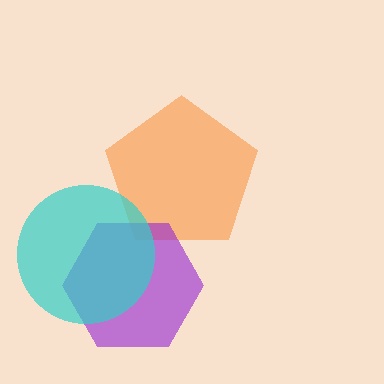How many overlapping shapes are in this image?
There are 3 overlapping shapes in the image.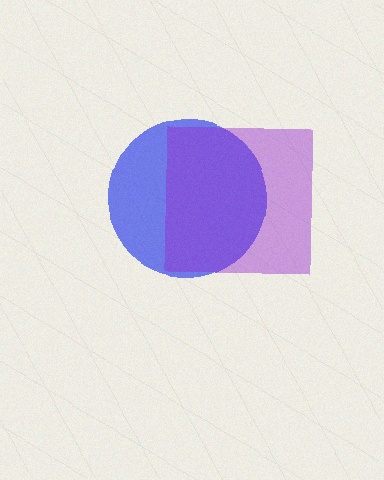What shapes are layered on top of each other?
The layered shapes are: a blue circle, a purple square.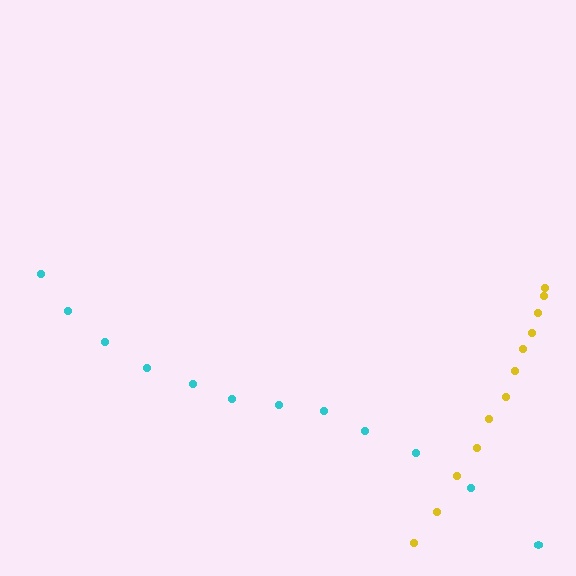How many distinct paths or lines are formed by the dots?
There are 2 distinct paths.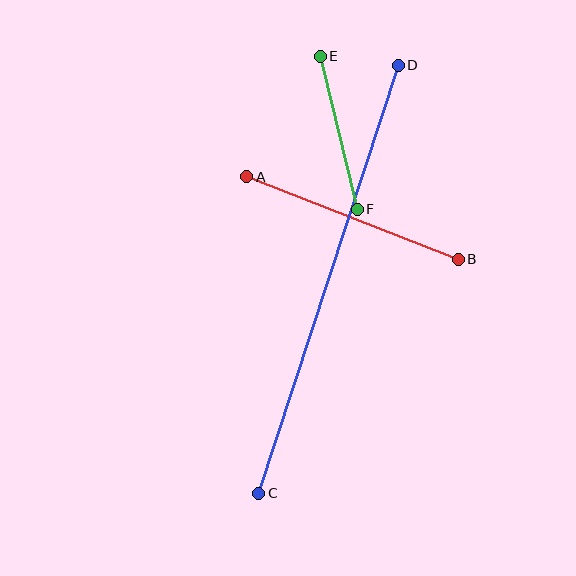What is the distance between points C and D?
The distance is approximately 450 pixels.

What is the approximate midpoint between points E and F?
The midpoint is at approximately (339, 133) pixels.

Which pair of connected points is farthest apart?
Points C and D are farthest apart.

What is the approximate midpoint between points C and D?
The midpoint is at approximately (329, 279) pixels.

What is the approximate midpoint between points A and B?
The midpoint is at approximately (353, 218) pixels.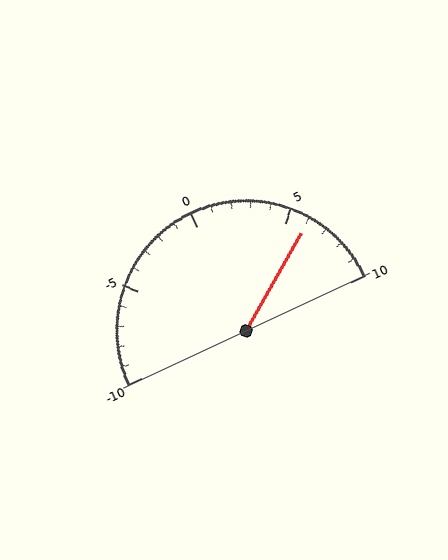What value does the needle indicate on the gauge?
The needle indicates approximately 6.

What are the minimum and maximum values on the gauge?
The gauge ranges from -10 to 10.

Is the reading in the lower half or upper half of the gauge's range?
The reading is in the upper half of the range (-10 to 10).